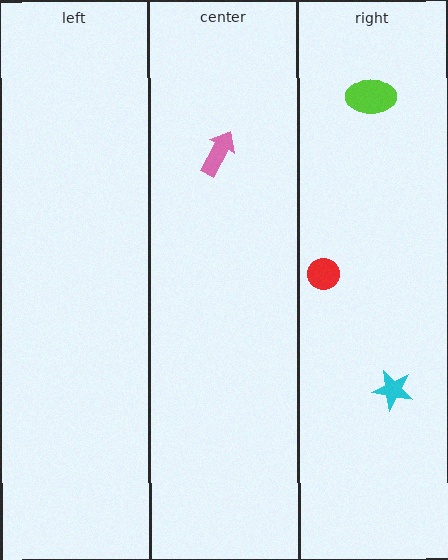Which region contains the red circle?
The right region.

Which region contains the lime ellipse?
The right region.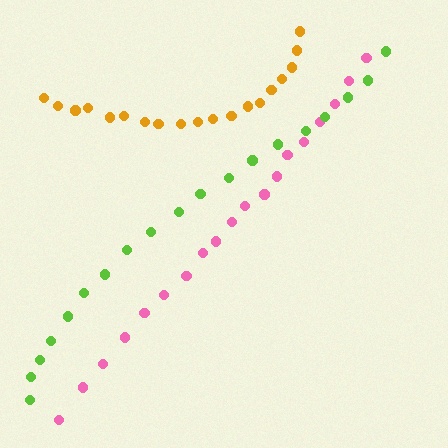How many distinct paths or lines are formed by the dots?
There are 3 distinct paths.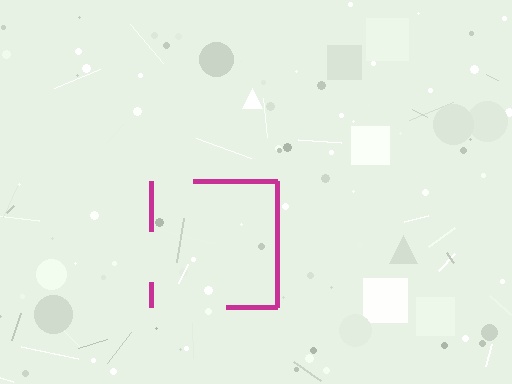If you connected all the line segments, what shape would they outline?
They would outline a square.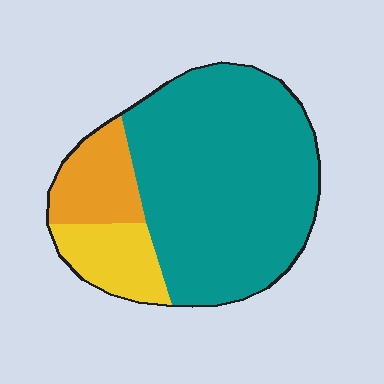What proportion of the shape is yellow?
Yellow takes up less than a quarter of the shape.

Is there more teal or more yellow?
Teal.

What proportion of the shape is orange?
Orange covers around 15% of the shape.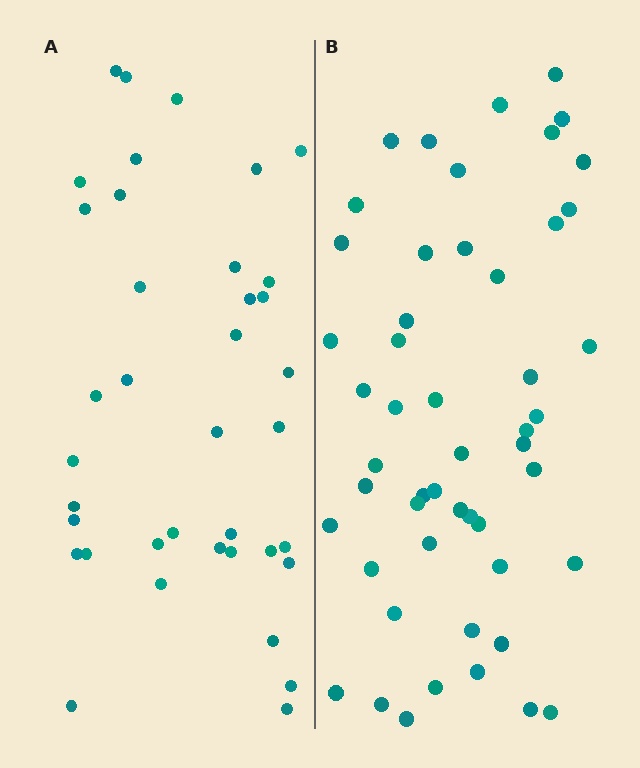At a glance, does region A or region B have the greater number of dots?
Region B (the right region) has more dots.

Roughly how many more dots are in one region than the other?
Region B has approximately 15 more dots than region A.